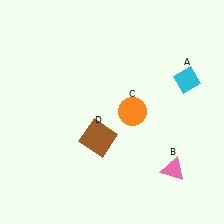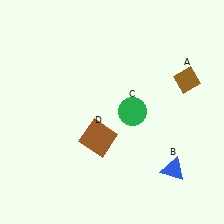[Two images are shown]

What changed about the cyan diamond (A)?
In Image 1, A is cyan. In Image 2, it changed to brown.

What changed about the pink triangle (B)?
In Image 1, B is pink. In Image 2, it changed to blue.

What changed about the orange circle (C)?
In Image 1, C is orange. In Image 2, it changed to green.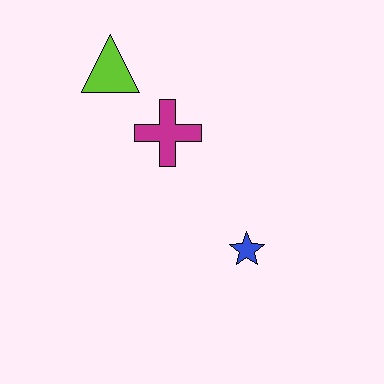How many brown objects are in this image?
There are no brown objects.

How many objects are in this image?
There are 3 objects.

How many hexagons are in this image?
There are no hexagons.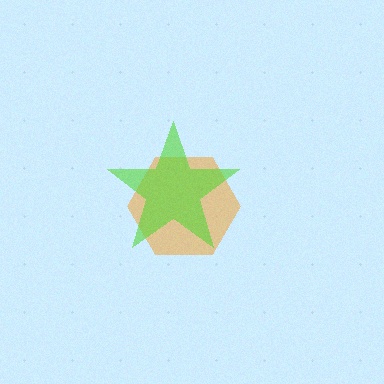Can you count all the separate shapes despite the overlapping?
Yes, there are 2 separate shapes.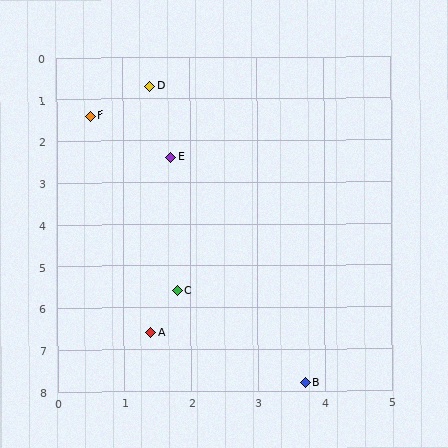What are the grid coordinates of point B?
Point B is at approximately (3.7, 7.8).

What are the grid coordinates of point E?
Point E is at approximately (1.7, 2.4).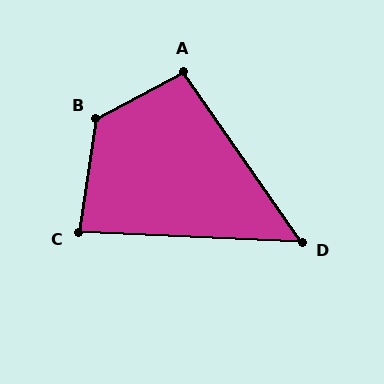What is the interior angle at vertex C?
Approximately 84 degrees (acute).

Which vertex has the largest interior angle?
B, at approximately 127 degrees.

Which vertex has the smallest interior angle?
D, at approximately 53 degrees.